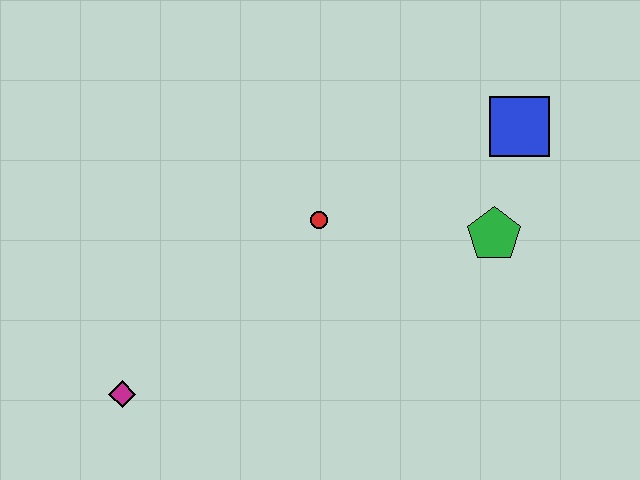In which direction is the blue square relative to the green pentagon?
The blue square is above the green pentagon.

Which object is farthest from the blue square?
The magenta diamond is farthest from the blue square.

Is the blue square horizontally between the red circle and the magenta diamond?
No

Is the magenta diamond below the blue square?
Yes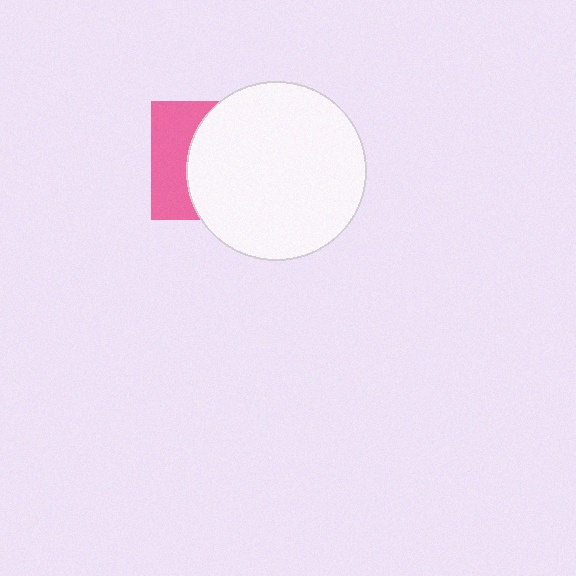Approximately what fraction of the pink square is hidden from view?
Roughly 64% of the pink square is hidden behind the white circle.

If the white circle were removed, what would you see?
You would see the complete pink square.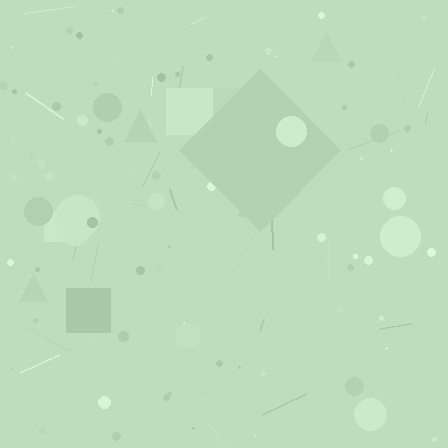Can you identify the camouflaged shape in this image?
The camouflaged shape is a diamond.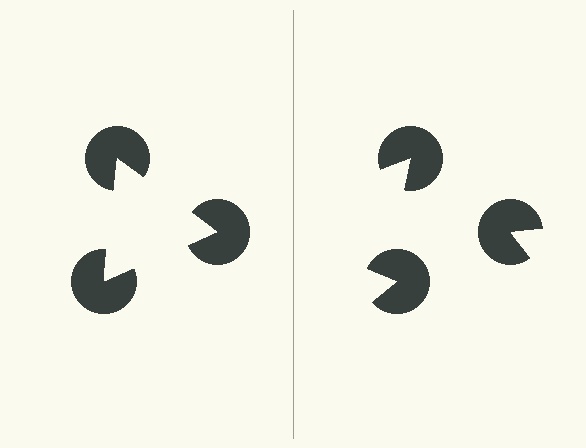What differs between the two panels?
The pac-man discs are positioned identically on both sides; only the wedge orientations differ. On the left they align to a triangle; on the right they are misaligned.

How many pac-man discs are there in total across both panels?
6 — 3 on each side.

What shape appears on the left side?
An illusory triangle.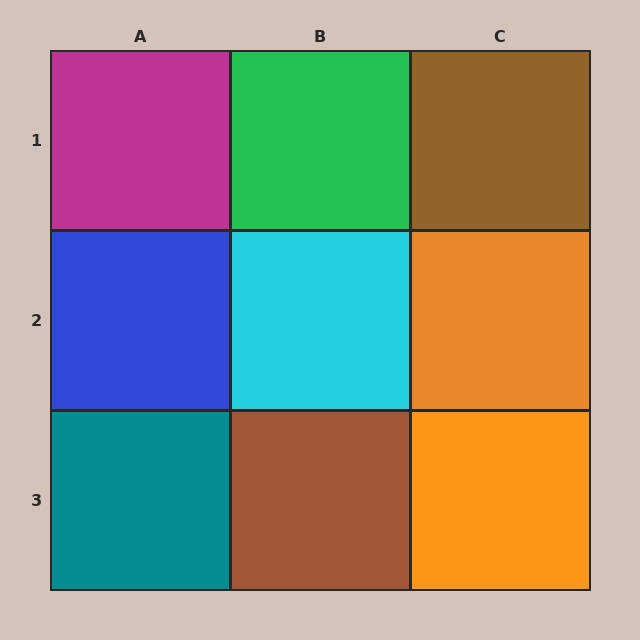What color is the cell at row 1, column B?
Green.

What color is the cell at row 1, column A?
Magenta.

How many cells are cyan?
1 cell is cyan.